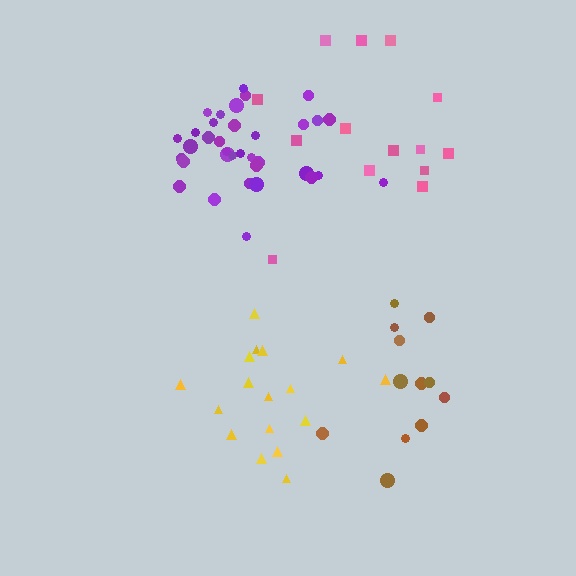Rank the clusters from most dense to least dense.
purple, yellow, brown, pink.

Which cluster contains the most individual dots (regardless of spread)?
Purple (35).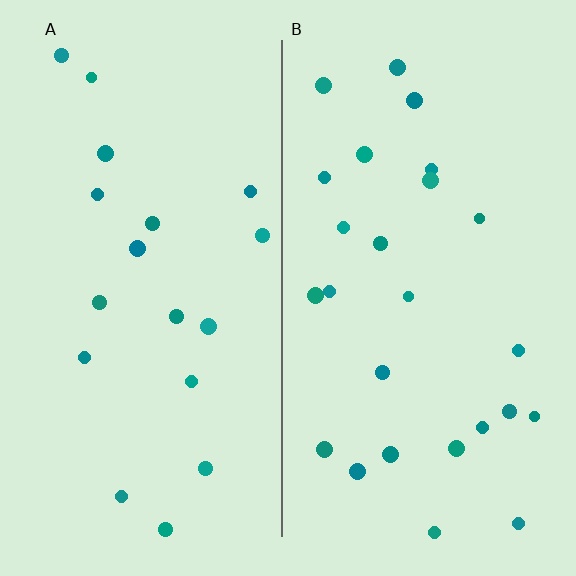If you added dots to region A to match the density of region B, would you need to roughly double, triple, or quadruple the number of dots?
Approximately double.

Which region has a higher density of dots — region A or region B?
B (the right).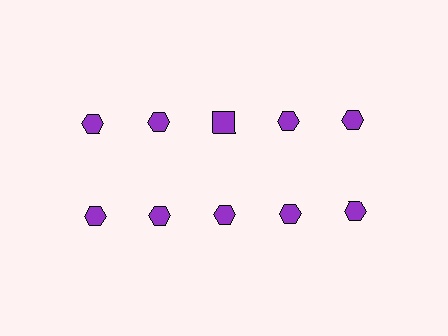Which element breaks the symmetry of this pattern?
The purple square in the top row, center column breaks the symmetry. All other shapes are purple hexagons.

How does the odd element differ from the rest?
It has a different shape: square instead of hexagon.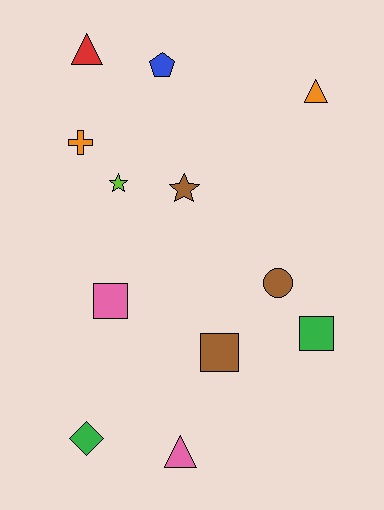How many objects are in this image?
There are 12 objects.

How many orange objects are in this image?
There are 2 orange objects.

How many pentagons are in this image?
There is 1 pentagon.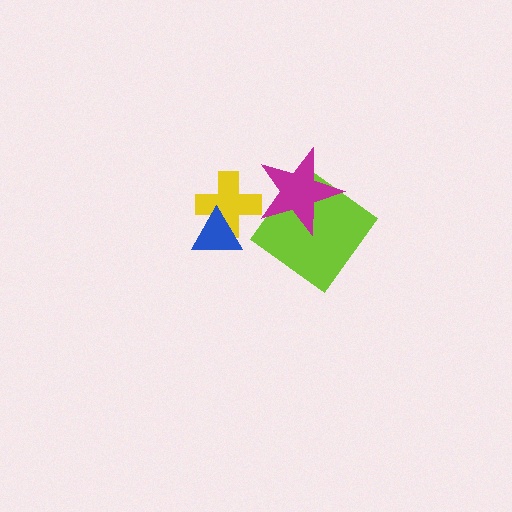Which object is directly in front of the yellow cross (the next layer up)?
The blue triangle is directly in front of the yellow cross.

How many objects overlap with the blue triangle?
1 object overlaps with the blue triangle.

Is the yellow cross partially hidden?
Yes, it is partially covered by another shape.